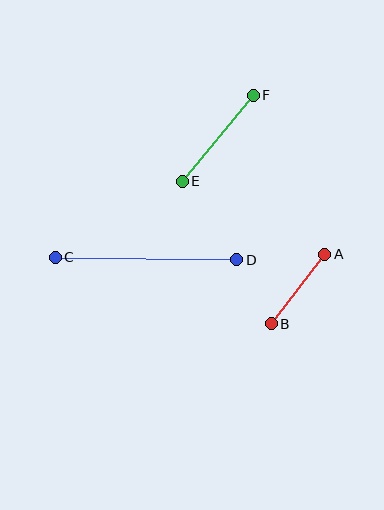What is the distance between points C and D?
The distance is approximately 182 pixels.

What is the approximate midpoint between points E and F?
The midpoint is at approximately (218, 138) pixels.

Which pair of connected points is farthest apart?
Points C and D are farthest apart.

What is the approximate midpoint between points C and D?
The midpoint is at approximately (146, 258) pixels.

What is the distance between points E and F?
The distance is approximately 111 pixels.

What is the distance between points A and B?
The distance is approximately 88 pixels.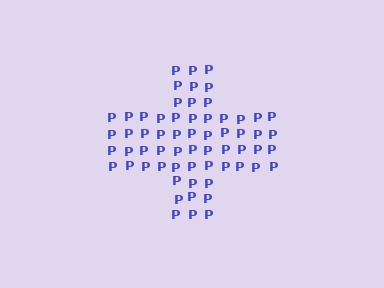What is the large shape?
The large shape is a cross.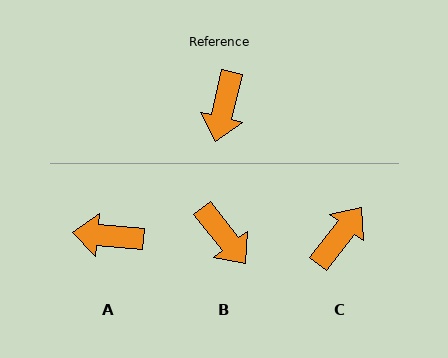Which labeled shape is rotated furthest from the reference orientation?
C, about 155 degrees away.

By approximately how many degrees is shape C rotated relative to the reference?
Approximately 155 degrees counter-clockwise.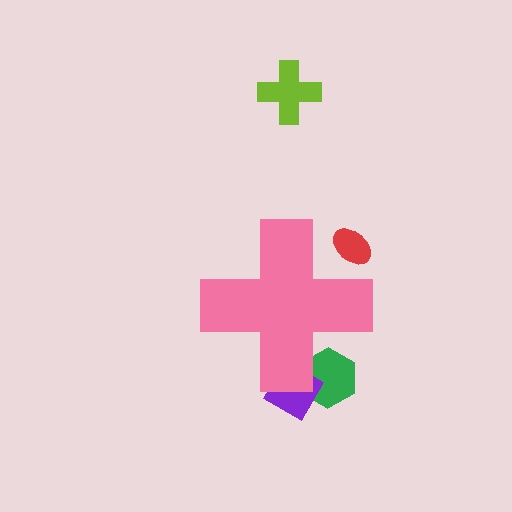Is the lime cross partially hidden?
No, the lime cross is fully visible.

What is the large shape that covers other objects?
A pink cross.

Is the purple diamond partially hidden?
Yes, the purple diamond is partially hidden behind the pink cross.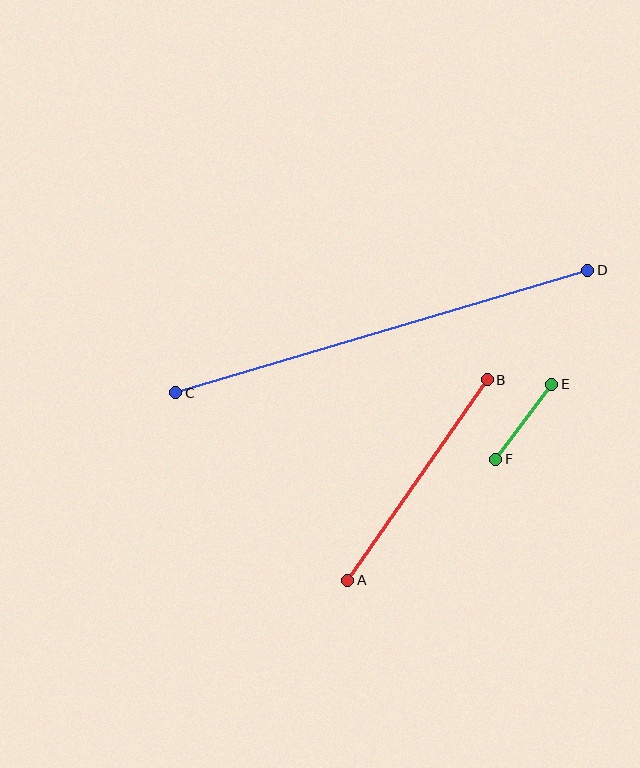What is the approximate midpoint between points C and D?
The midpoint is at approximately (382, 331) pixels.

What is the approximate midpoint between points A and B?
The midpoint is at approximately (417, 480) pixels.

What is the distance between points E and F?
The distance is approximately 94 pixels.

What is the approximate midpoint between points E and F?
The midpoint is at approximately (524, 422) pixels.